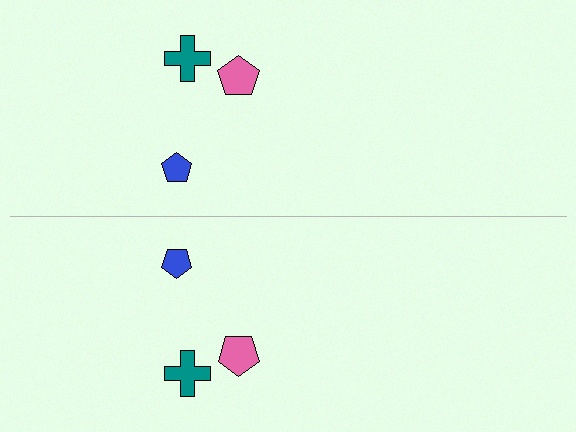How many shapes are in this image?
There are 6 shapes in this image.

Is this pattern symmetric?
Yes, this pattern has bilateral (reflection) symmetry.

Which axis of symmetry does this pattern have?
The pattern has a horizontal axis of symmetry running through the center of the image.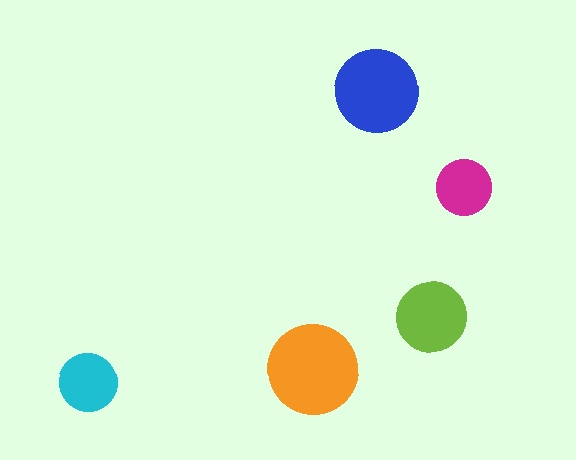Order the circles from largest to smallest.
the orange one, the blue one, the lime one, the cyan one, the magenta one.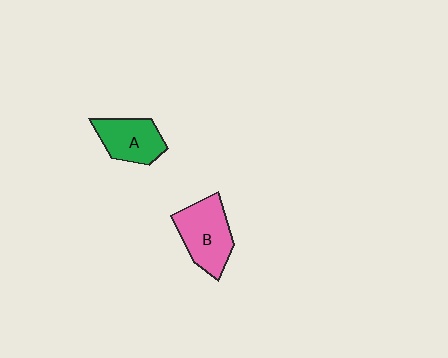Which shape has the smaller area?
Shape A (green).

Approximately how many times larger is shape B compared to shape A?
Approximately 1.3 times.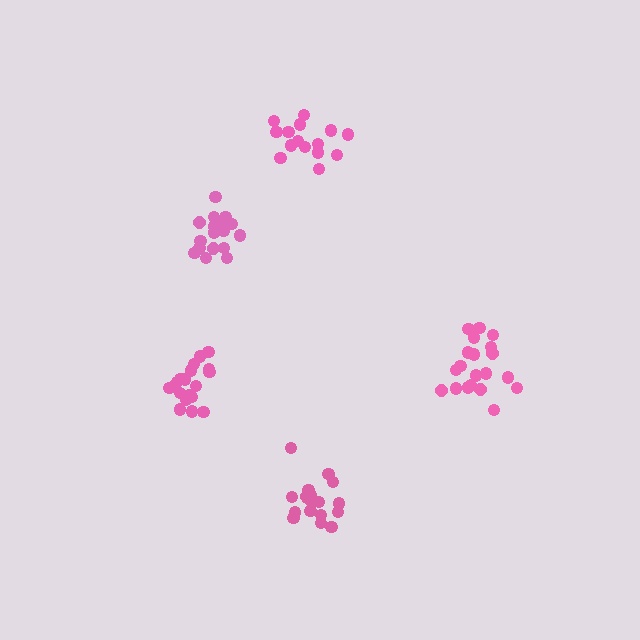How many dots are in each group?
Group 1: 19 dots, Group 2: 18 dots, Group 3: 20 dots, Group 4: 18 dots, Group 5: 15 dots (90 total).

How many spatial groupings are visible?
There are 5 spatial groupings.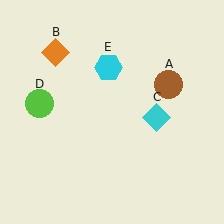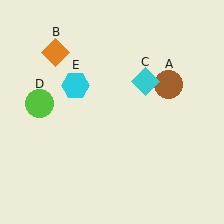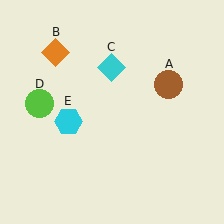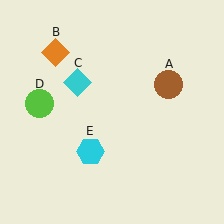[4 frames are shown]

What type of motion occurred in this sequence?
The cyan diamond (object C), cyan hexagon (object E) rotated counterclockwise around the center of the scene.